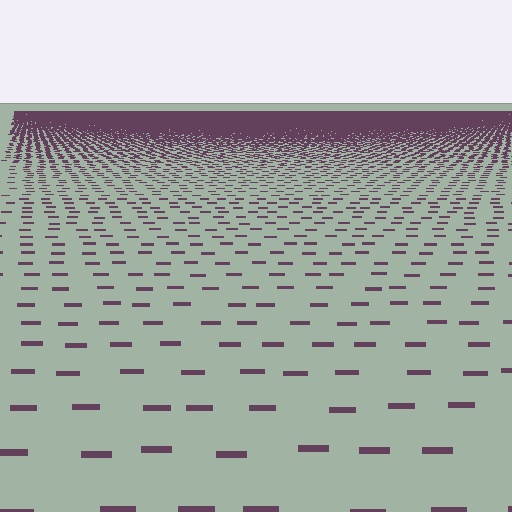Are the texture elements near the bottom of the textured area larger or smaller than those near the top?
Larger. Near the bottom, elements are closer to the viewer and appear at a bigger on-screen size.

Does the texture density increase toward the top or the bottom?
Density increases toward the top.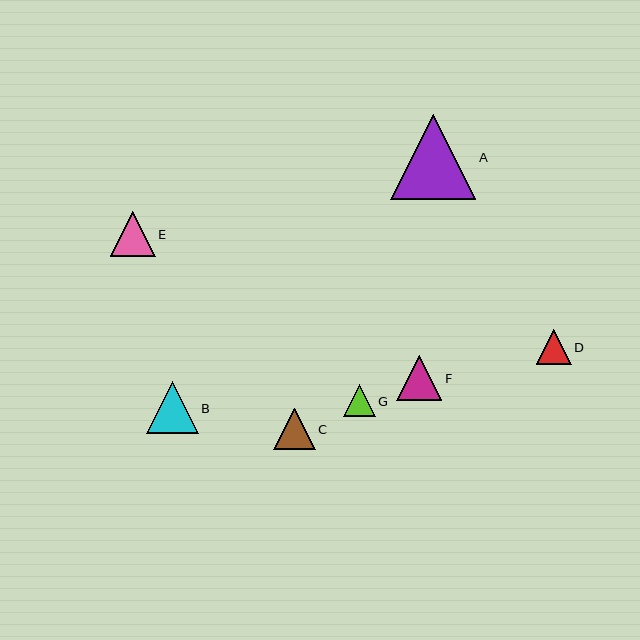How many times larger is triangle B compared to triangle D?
Triangle B is approximately 1.5 times the size of triangle D.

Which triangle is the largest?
Triangle A is the largest with a size of approximately 85 pixels.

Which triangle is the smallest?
Triangle G is the smallest with a size of approximately 32 pixels.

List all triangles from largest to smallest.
From largest to smallest: A, B, E, F, C, D, G.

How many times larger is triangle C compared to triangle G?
Triangle C is approximately 1.3 times the size of triangle G.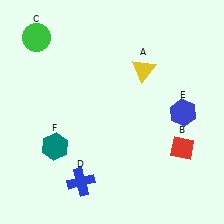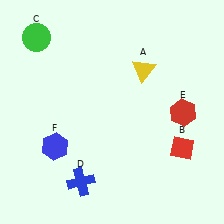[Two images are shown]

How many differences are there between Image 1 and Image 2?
There are 2 differences between the two images.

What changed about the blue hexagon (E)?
In Image 1, E is blue. In Image 2, it changed to red.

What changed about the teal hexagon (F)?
In Image 1, F is teal. In Image 2, it changed to blue.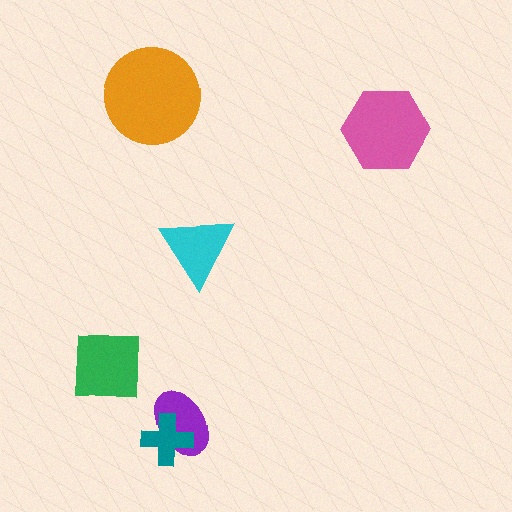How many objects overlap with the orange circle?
0 objects overlap with the orange circle.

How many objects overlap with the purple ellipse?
1 object overlaps with the purple ellipse.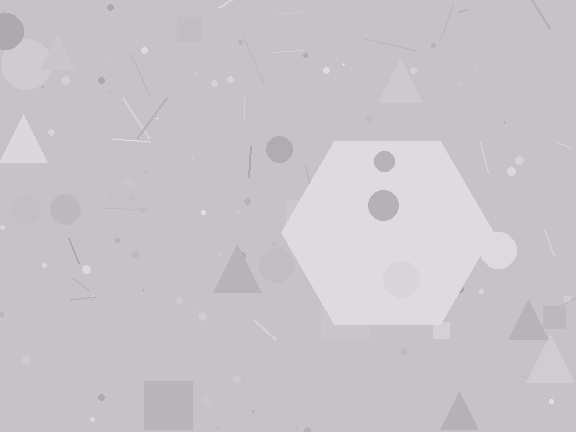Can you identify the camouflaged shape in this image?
The camouflaged shape is a hexagon.